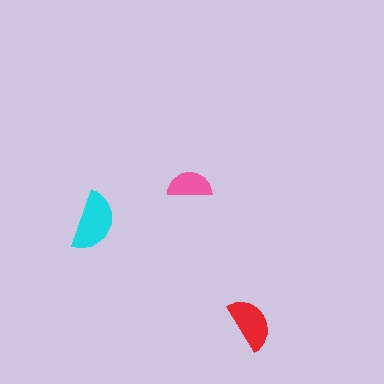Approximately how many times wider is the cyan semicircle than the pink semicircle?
About 1.5 times wider.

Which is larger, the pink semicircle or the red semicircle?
The red one.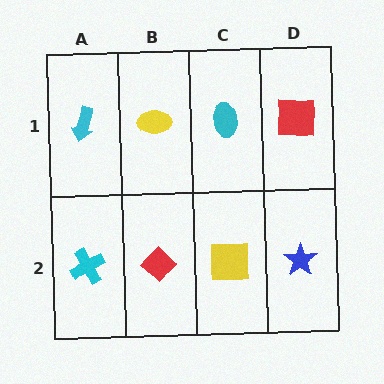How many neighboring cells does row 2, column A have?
2.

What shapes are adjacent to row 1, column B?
A red diamond (row 2, column B), a cyan arrow (row 1, column A), a cyan ellipse (row 1, column C).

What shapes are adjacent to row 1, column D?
A blue star (row 2, column D), a cyan ellipse (row 1, column C).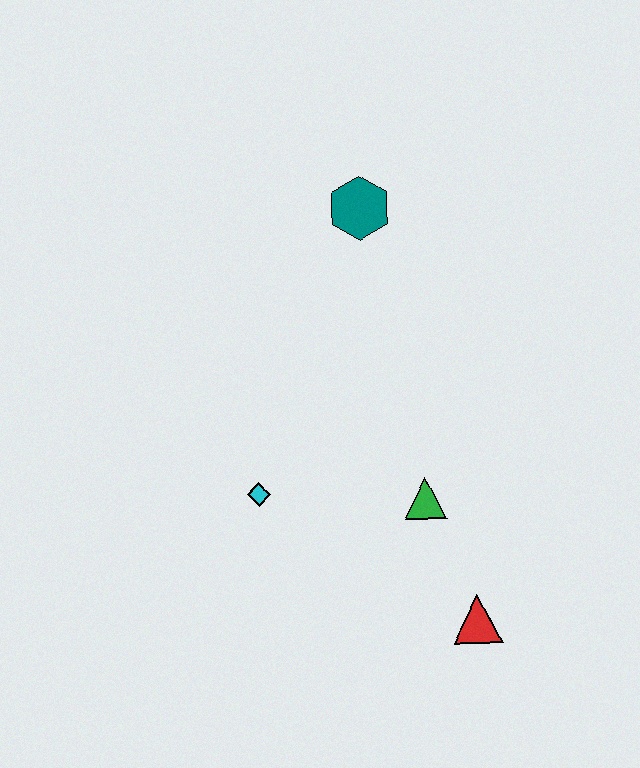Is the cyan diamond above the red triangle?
Yes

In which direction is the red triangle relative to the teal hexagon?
The red triangle is below the teal hexagon.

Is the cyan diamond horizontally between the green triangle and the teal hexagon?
No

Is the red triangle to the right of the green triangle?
Yes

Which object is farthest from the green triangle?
The teal hexagon is farthest from the green triangle.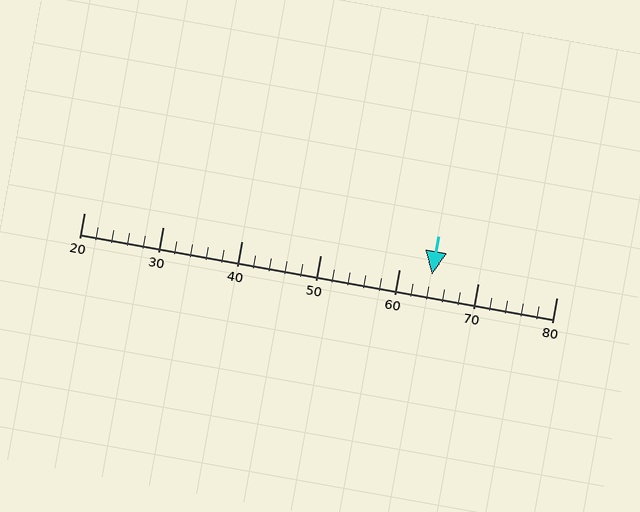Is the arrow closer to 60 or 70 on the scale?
The arrow is closer to 60.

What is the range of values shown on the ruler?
The ruler shows values from 20 to 80.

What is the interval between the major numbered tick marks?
The major tick marks are spaced 10 units apart.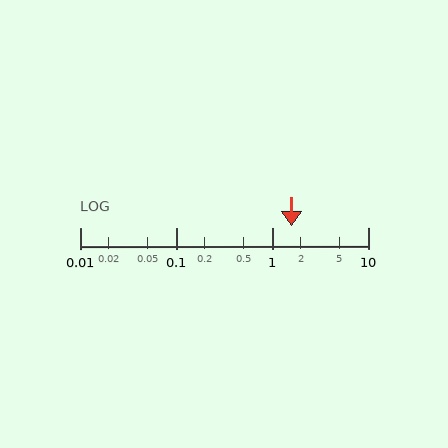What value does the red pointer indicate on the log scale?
The pointer indicates approximately 1.6.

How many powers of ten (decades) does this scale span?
The scale spans 3 decades, from 0.01 to 10.